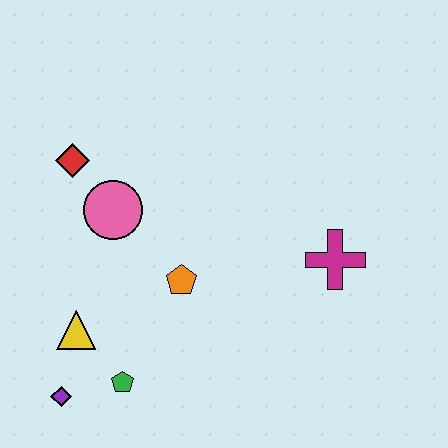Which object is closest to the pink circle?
The red diamond is closest to the pink circle.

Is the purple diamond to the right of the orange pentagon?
No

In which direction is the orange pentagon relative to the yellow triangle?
The orange pentagon is to the right of the yellow triangle.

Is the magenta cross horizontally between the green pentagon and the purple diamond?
No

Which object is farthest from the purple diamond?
The magenta cross is farthest from the purple diamond.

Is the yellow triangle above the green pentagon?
Yes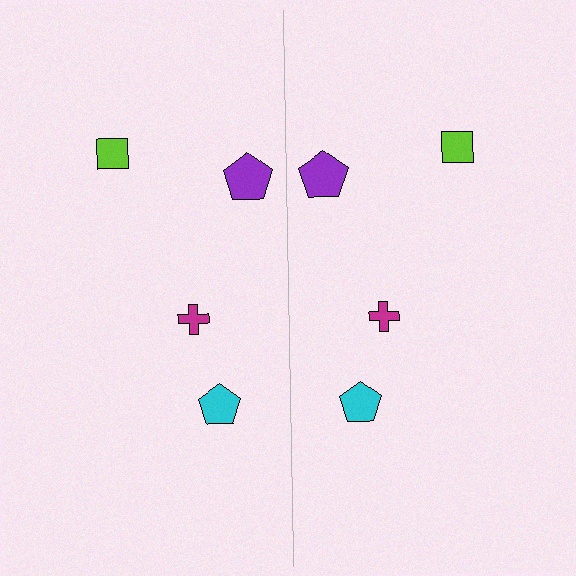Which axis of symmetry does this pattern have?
The pattern has a vertical axis of symmetry running through the center of the image.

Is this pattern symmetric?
Yes, this pattern has bilateral (reflection) symmetry.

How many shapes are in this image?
There are 8 shapes in this image.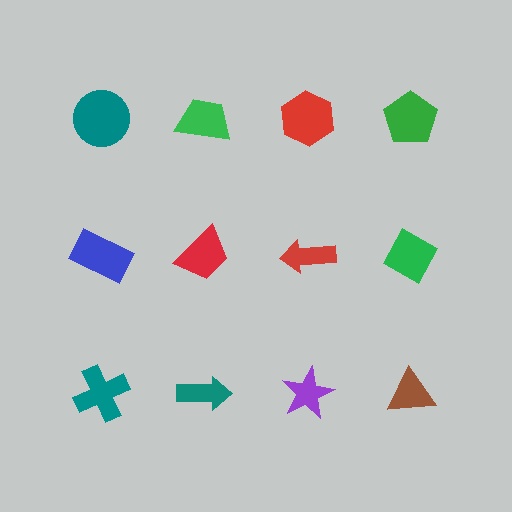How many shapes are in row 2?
4 shapes.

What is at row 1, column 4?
A green pentagon.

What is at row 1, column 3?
A red hexagon.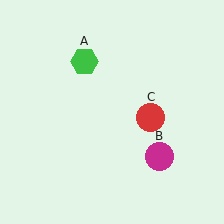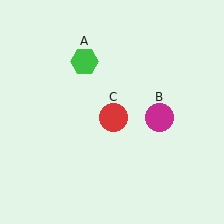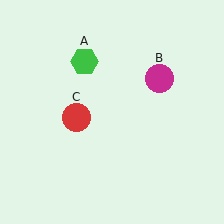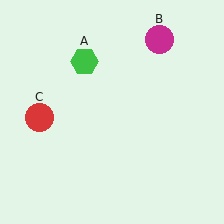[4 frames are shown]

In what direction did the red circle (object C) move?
The red circle (object C) moved left.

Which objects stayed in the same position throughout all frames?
Green hexagon (object A) remained stationary.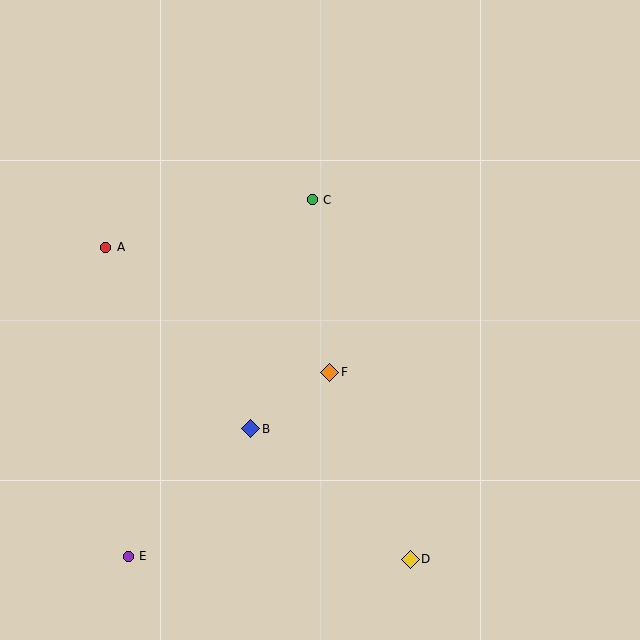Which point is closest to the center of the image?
Point F at (330, 372) is closest to the center.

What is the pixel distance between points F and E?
The distance between F and E is 273 pixels.